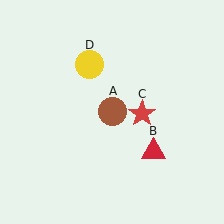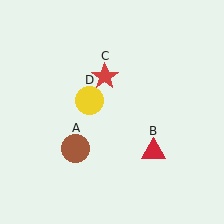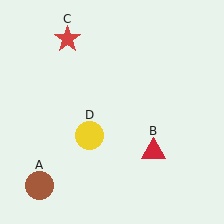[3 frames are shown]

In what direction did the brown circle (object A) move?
The brown circle (object A) moved down and to the left.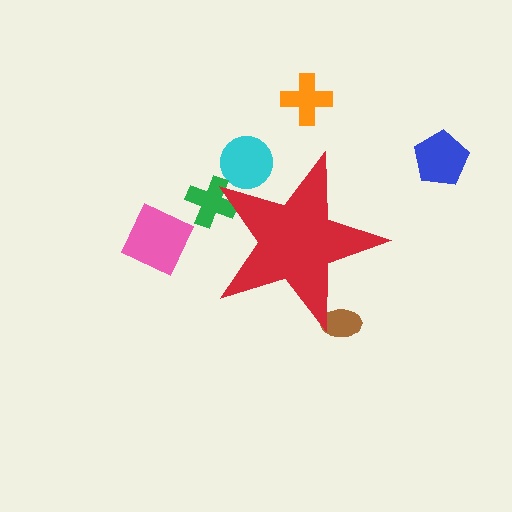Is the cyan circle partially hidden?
Yes, the cyan circle is partially hidden behind the red star.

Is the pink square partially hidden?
No, the pink square is fully visible.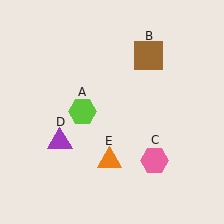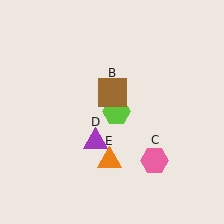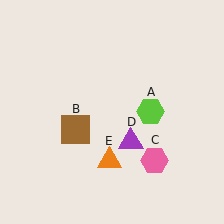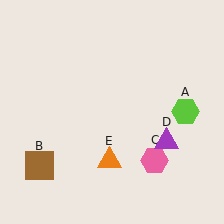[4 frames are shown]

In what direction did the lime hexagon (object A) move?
The lime hexagon (object A) moved right.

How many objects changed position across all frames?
3 objects changed position: lime hexagon (object A), brown square (object B), purple triangle (object D).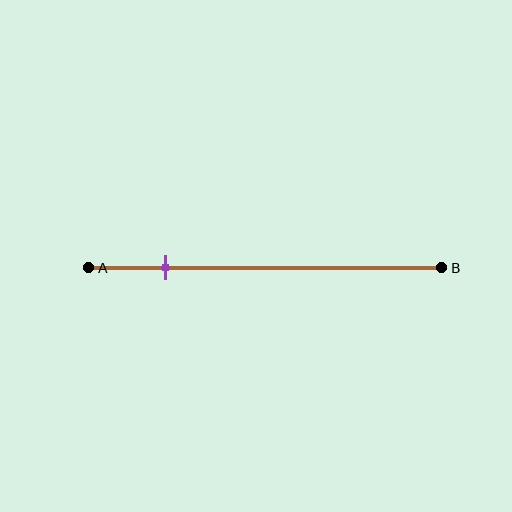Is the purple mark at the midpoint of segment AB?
No, the mark is at about 20% from A, not at the 50% midpoint.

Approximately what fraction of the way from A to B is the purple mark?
The purple mark is approximately 20% of the way from A to B.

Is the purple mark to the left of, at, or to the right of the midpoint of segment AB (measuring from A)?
The purple mark is to the left of the midpoint of segment AB.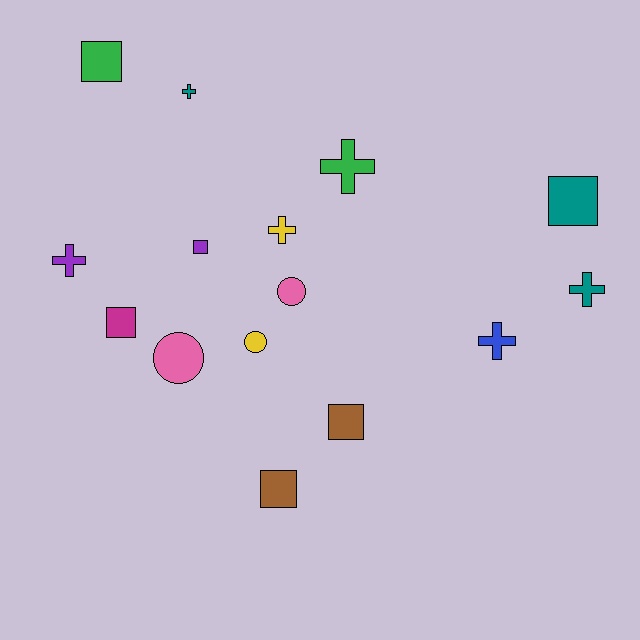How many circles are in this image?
There are 3 circles.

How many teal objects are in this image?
There are 3 teal objects.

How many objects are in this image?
There are 15 objects.